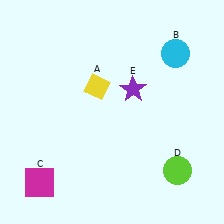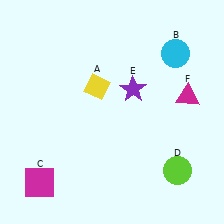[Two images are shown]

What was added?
A magenta triangle (F) was added in Image 2.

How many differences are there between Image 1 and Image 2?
There is 1 difference between the two images.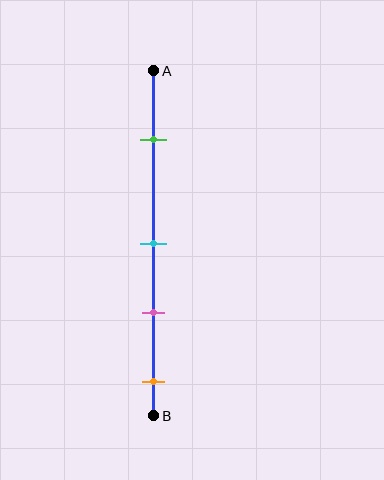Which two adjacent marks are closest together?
The cyan and pink marks are the closest adjacent pair.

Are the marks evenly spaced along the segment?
No, the marks are not evenly spaced.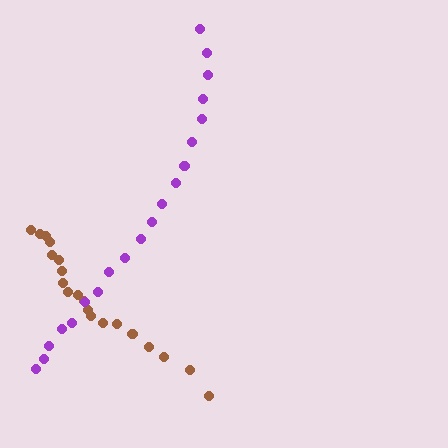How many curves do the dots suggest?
There are 2 distinct paths.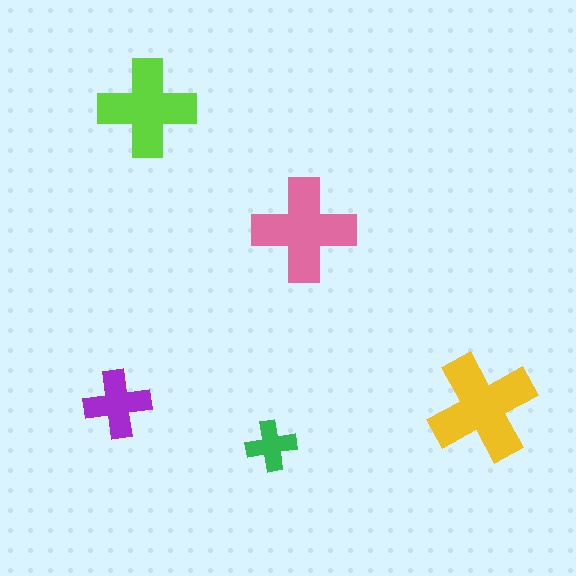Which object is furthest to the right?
The yellow cross is rightmost.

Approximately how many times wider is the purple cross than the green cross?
About 1.5 times wider.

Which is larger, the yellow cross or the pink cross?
The yellow one.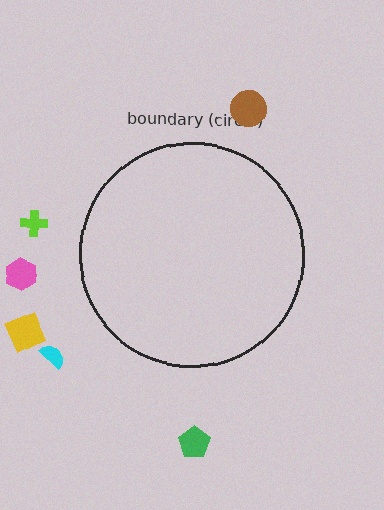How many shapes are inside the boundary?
0 inside, 6 outside.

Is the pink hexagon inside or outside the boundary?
Outside.